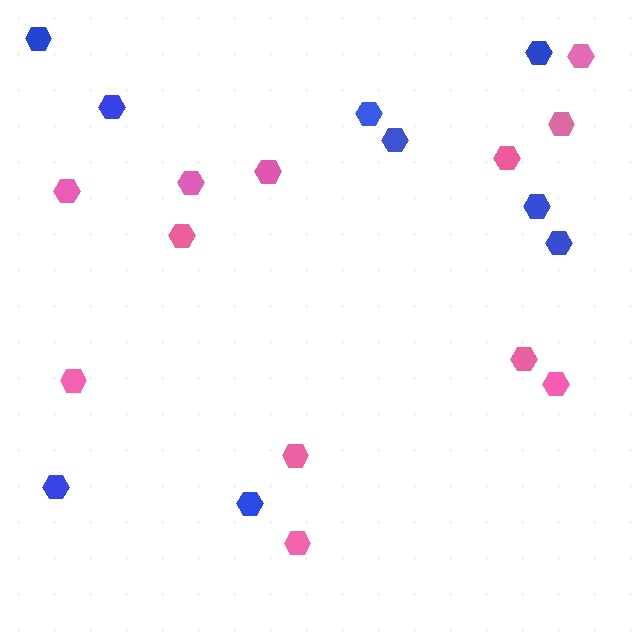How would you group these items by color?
There are 2 groups: one group of blue hexagons (9) and one group of pink hexagons (12).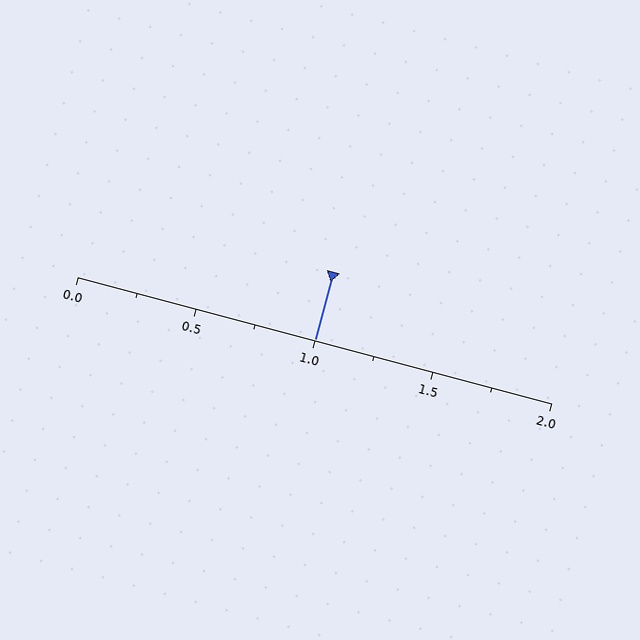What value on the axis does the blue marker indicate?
The marker indicates approximately 1.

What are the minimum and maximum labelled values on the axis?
The axis runs from 0.0 to 2.0.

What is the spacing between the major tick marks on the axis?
The major ticks are spaced 0.5 apart.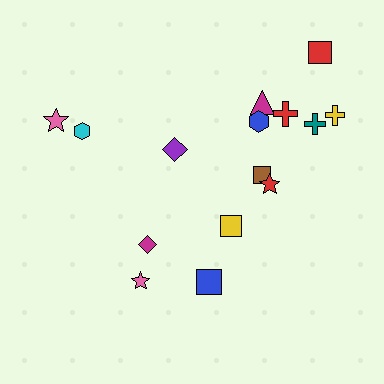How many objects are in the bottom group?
There are 4 objects.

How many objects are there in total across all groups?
There are 15 objects.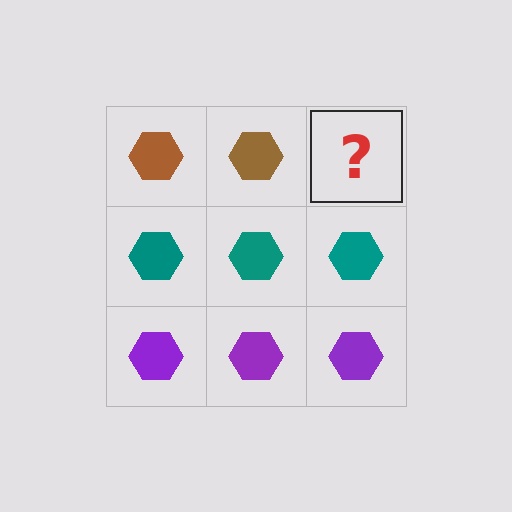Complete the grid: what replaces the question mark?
The question mark should be replaced with a brown hexagon.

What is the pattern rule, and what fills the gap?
The rule is that each row has a consistent color. The gap should be filled with a brown hexagon.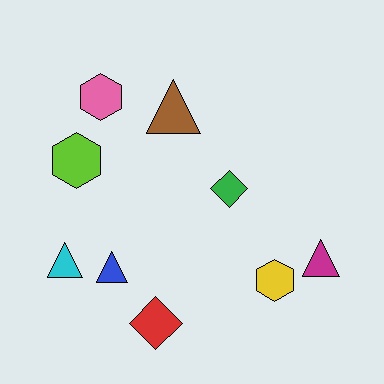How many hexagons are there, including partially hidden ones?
There are 3 hexagons.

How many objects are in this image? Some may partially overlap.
There are 9 objects.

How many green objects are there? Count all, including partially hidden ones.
There is 1 green object.